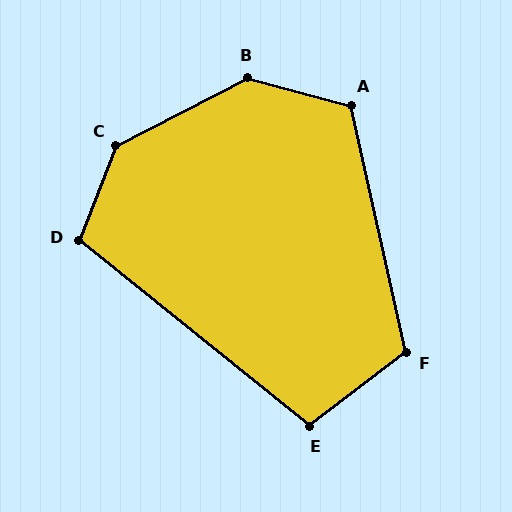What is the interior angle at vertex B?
Approximately 138 degrees (obtuse).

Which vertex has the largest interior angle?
C, at approximately 139 degrees.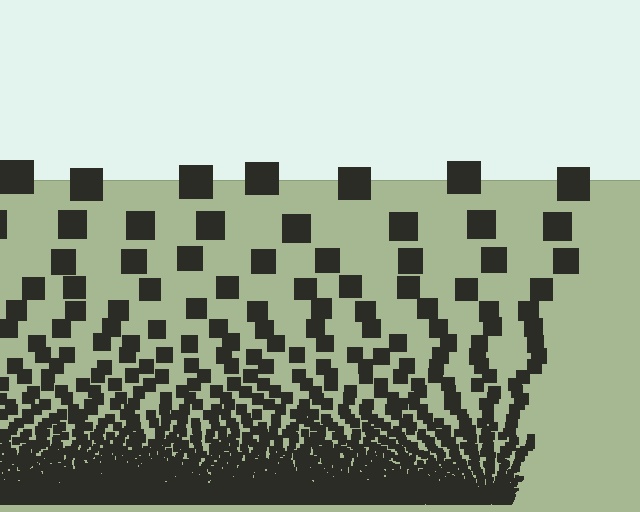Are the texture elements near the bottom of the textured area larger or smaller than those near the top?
Smaller. The gradient is inverted — elements near the bottom are smaller and denser.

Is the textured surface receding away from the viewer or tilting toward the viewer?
The surface appears to tilt toward the viewer. Texture elements get larger and sparser toward the top.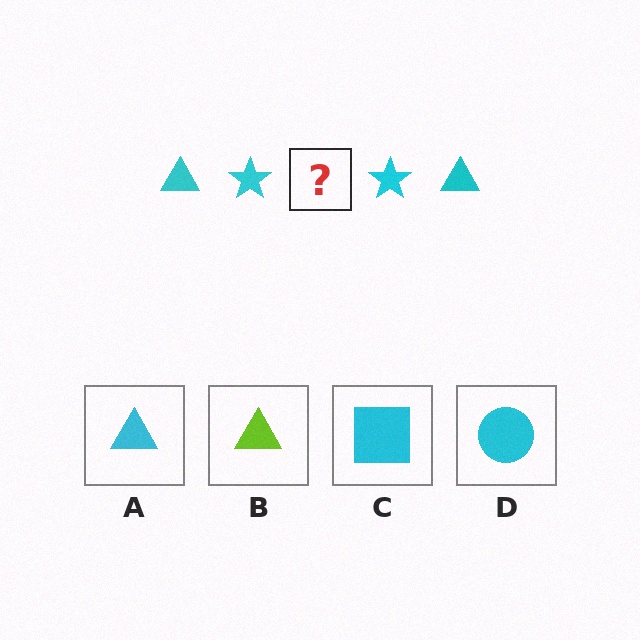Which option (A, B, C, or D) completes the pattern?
A.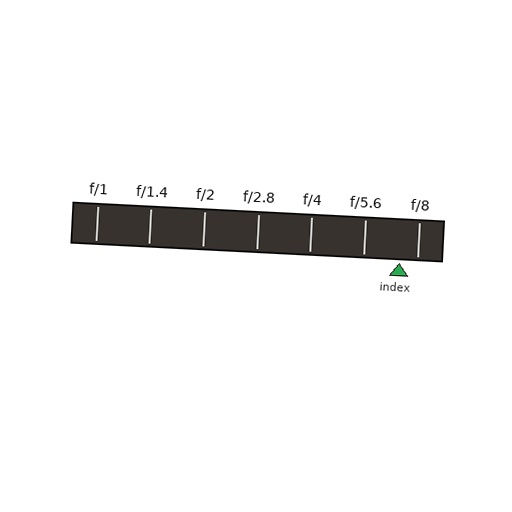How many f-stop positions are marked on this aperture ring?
There are 7 f-stop positions marked.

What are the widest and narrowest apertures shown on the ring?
The widest aperture shown is f/1 and the narrowest is f/8.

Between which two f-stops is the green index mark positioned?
The index mark is between f/5.6 and f/8.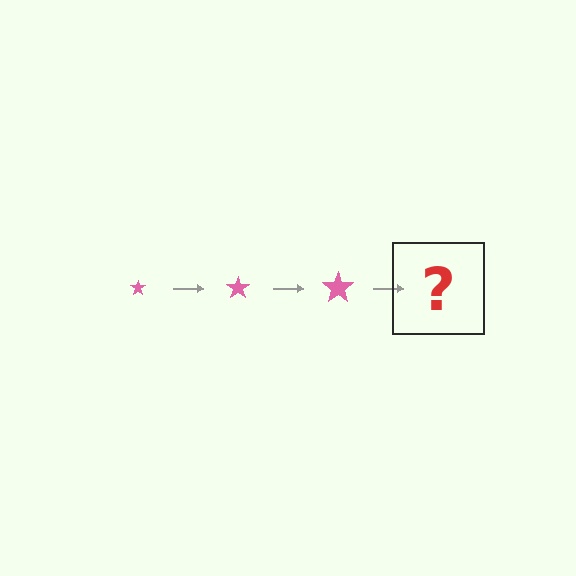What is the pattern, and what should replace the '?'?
The pattern is that the star gets progressively larger each step. The '?' should be a pink star, larger than the previous one.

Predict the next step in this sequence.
The next step is a pink star, larger than the previous one.